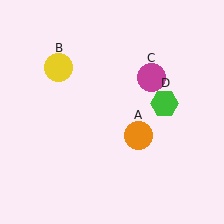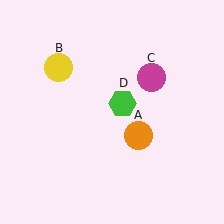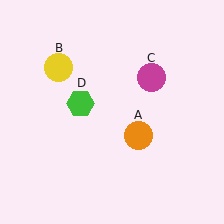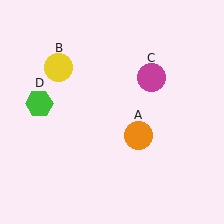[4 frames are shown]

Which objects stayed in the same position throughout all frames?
Orange circle (object A) and yellow circle (object B) and magenta circle (object C) remained stationary.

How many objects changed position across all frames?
1 object changed position: green hexagon (object D).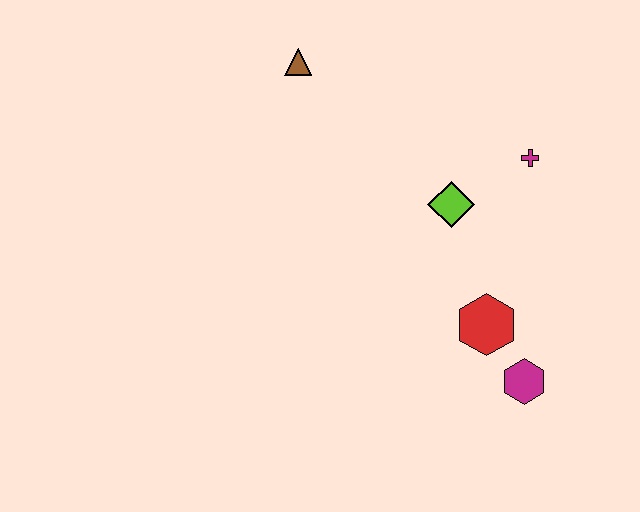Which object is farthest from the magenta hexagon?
The brown triangle is farthest from the magenta hexagon.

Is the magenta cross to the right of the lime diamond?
Yes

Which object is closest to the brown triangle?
The lime diamond is closest to the brown triangle.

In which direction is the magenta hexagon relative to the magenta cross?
The magenta hexagon is below the magenta cross.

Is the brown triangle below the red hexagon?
No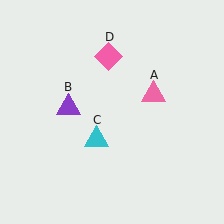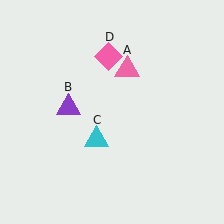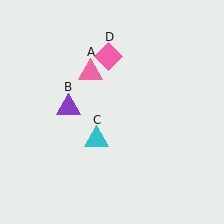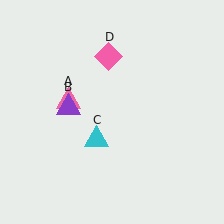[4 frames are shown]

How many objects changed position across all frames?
1 object changed position: pink triangle (object A).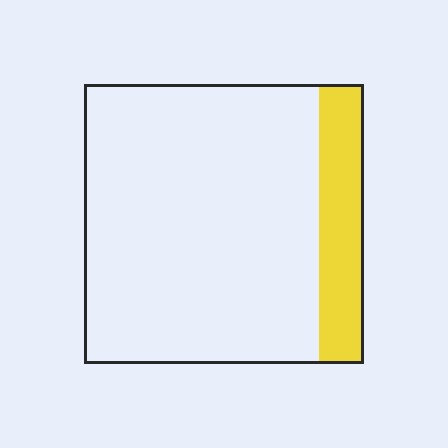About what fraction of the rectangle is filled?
About one sixth (1/6).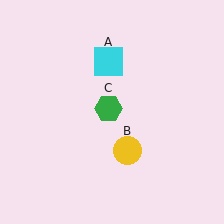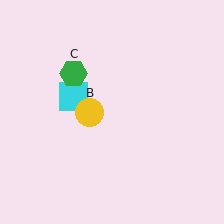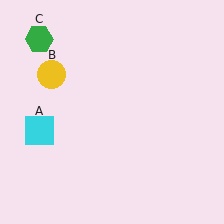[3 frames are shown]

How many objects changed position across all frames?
3 objects changed position: cyan square (object A), yellow circle (object B), green hexagon (object C).